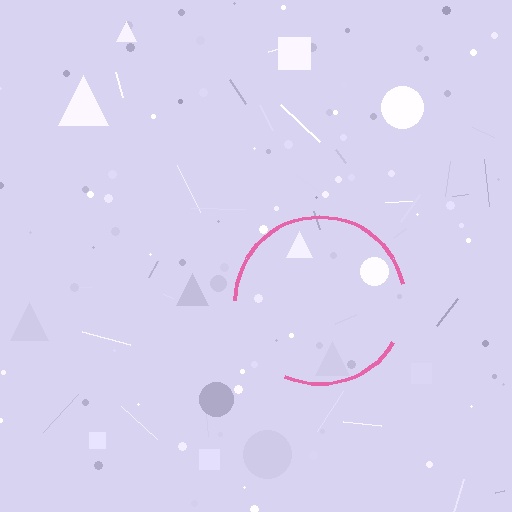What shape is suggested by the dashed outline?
The dashed outline suggests a circle.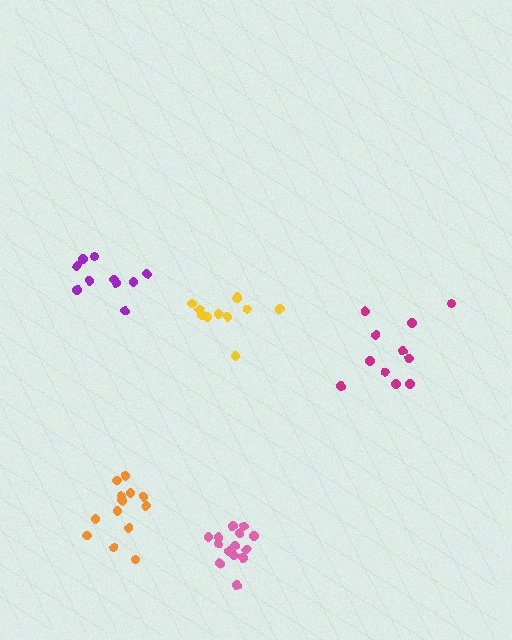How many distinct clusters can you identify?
There are 5 distinct clusters.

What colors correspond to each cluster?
The clusters are colored: orange, purple, magenta, pink, yellow.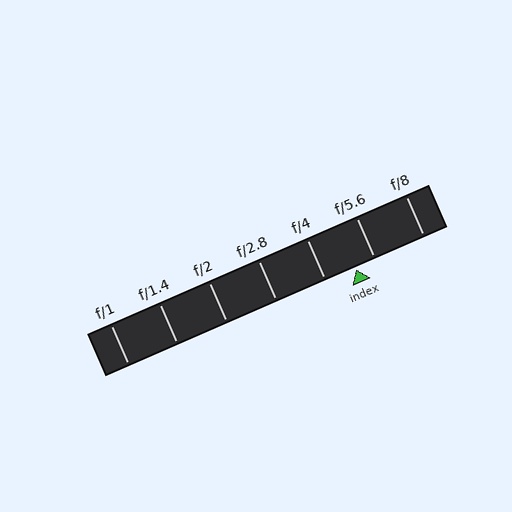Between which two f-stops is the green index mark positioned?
The index mark is between f/4 and f/5.6.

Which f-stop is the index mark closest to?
The index mark is closest to f/5.6.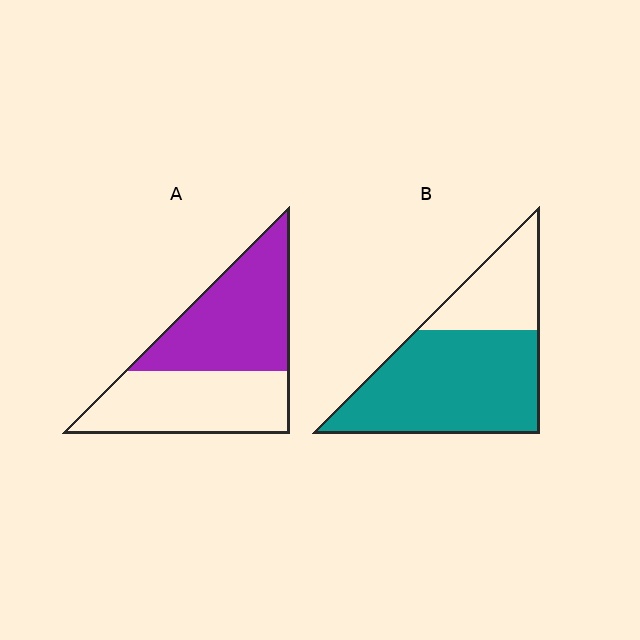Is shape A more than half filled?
Roughly half.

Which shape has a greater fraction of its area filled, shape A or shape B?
Shape B.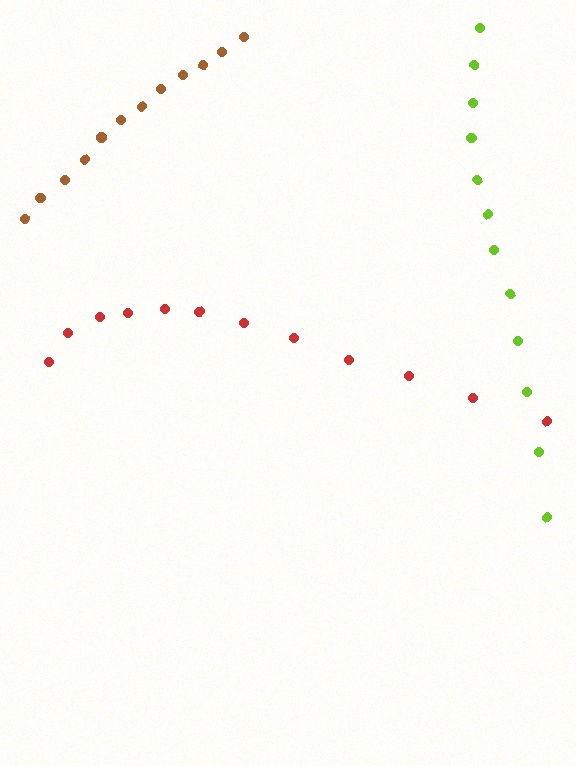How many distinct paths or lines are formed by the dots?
There are 3 distinct paths.